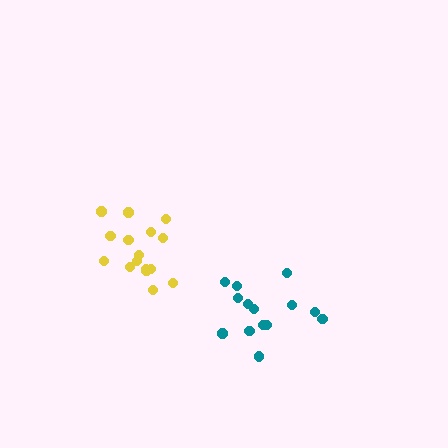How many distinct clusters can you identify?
There are 2 distinct clusters.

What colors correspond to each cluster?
The clusters are colored: teal, yellow.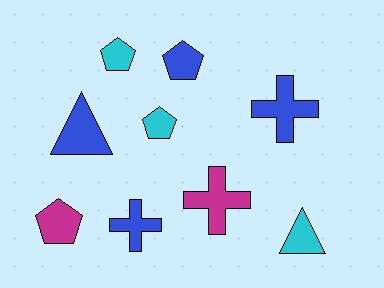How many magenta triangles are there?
There are no magenta triangles.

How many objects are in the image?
There are 9 objects.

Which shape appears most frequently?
Pentagon, with 4 objects.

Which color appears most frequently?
Blue, with 4 objects.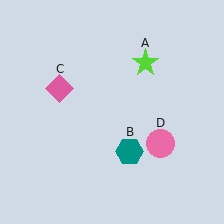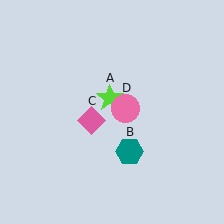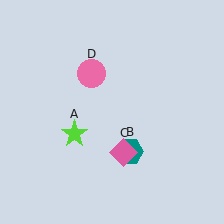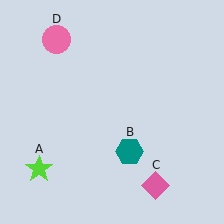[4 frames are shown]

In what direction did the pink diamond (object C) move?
The pink diamond (object C) moved down and to the right.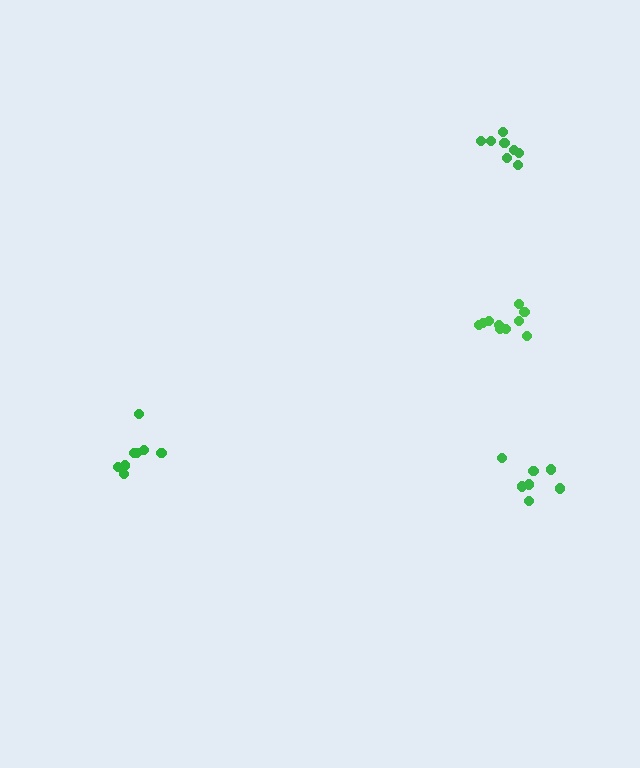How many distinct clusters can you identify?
There are 4 distinct clusters.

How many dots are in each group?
Group 1: 7 dots, Group 2: 8 dots, Group 3: 10 dots, Group 4: 8 dots (33 total).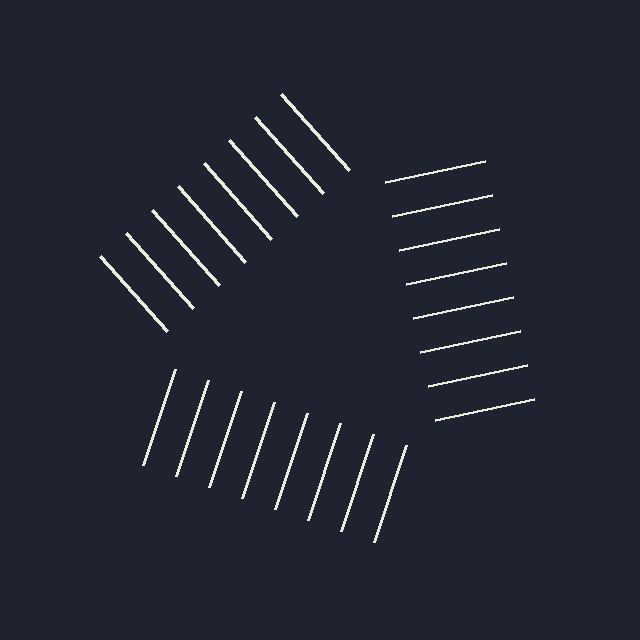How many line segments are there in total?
24 — 8 along each of the 3 edges.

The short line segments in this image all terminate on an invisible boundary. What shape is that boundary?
An illusory triangle — the line segments terminate on its edges but no continuous stroke is drawn.